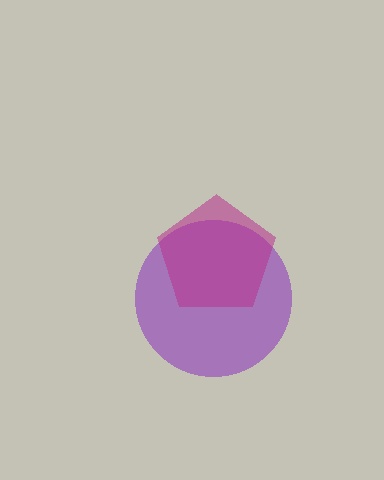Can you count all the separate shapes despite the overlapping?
Yes, there are 2 separate shapes.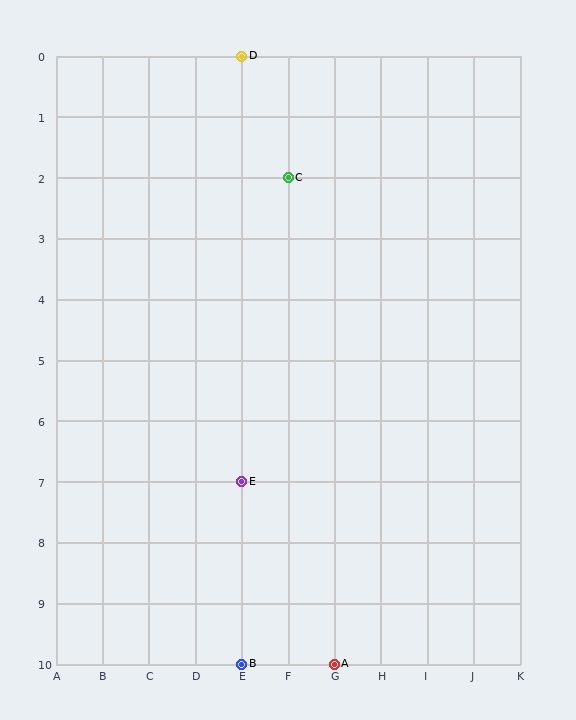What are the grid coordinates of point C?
Point C is at grid coordinates (F, 2).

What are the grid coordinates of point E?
Point E is at grid coordinates (E, 7).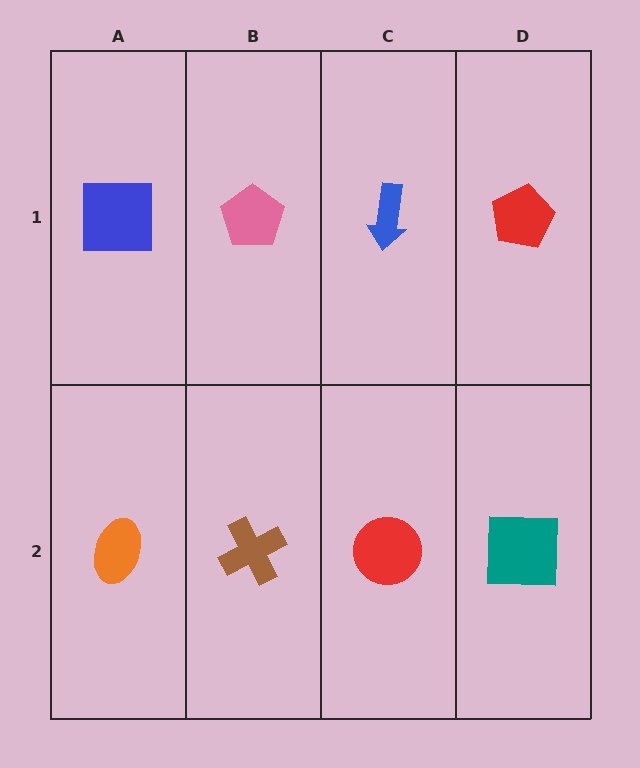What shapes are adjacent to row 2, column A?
A blue square (row 1, column A), a brown cross (row 2, column B).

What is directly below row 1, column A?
An orange ellipse.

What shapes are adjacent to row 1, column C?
A red circle (row 2, column C), a pink pentagon (row 1, column B), a red pentagon (row 1, column D).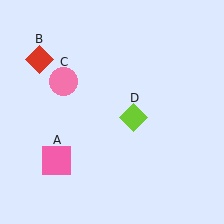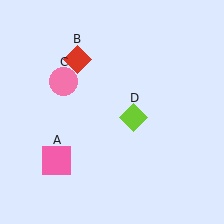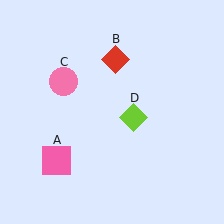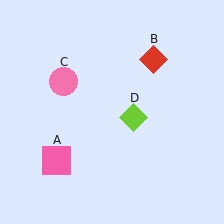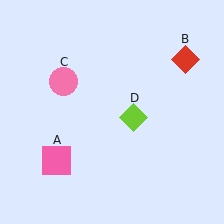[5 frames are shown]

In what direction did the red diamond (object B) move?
The red diamond (object B) moved right.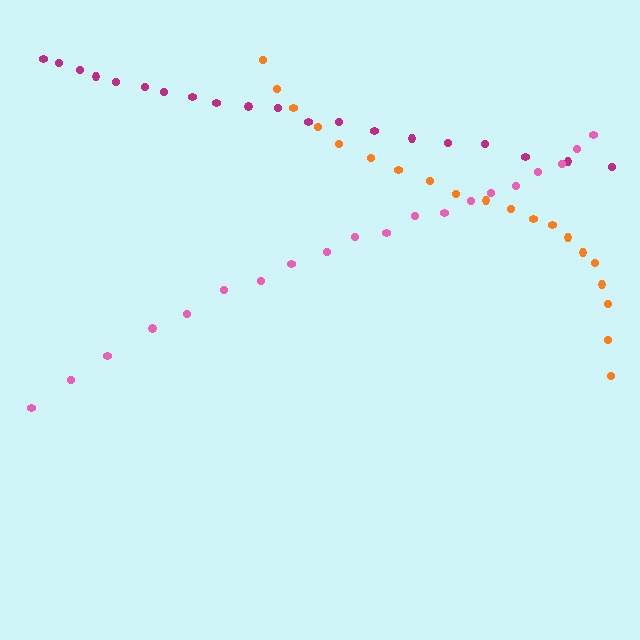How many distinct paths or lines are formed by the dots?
There are 3 distinct paths.